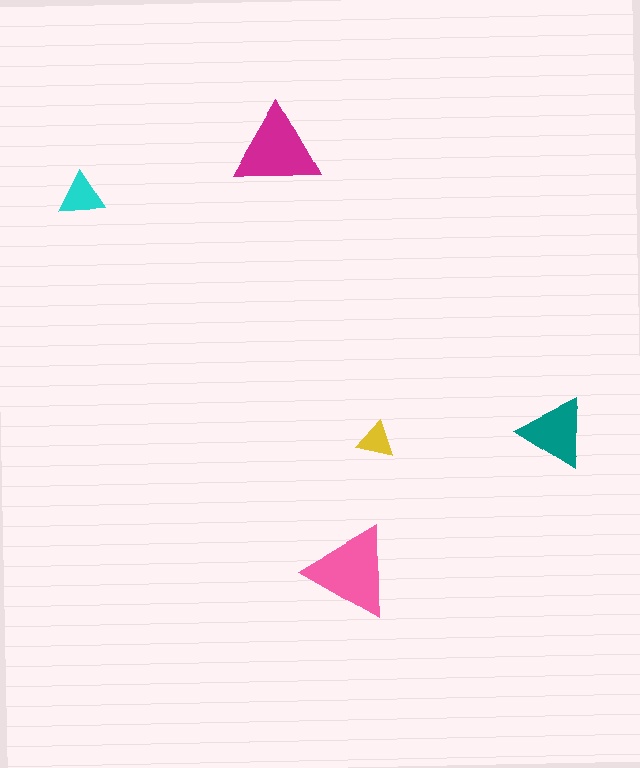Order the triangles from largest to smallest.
the pink one, the magenta one, the teal one, the cyan one, the yellow one.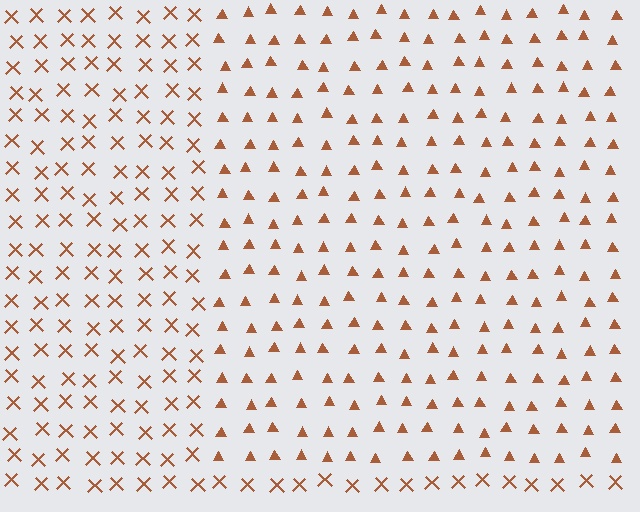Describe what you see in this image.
The image is filled with small brown elements arranged in a uniform grid. A rectangle-shaped region contains triangles, while the surrounding area contains X marks. The boundary is defined purely by the change in element shape.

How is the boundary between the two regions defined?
The boundary is defined by a change in element shape: triangles inside vs. X marks outside. All elements share the same color and spacing.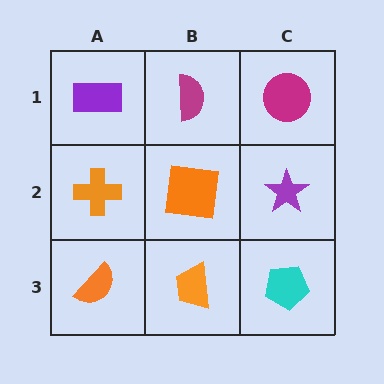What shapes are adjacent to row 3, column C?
A purple star (row 2, column C), an orange trapezoid (row 3, column B).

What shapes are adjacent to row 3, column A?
An orange cross (row 2, column A), an orange trapezoid (row 3, column B).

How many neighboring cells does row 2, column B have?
4.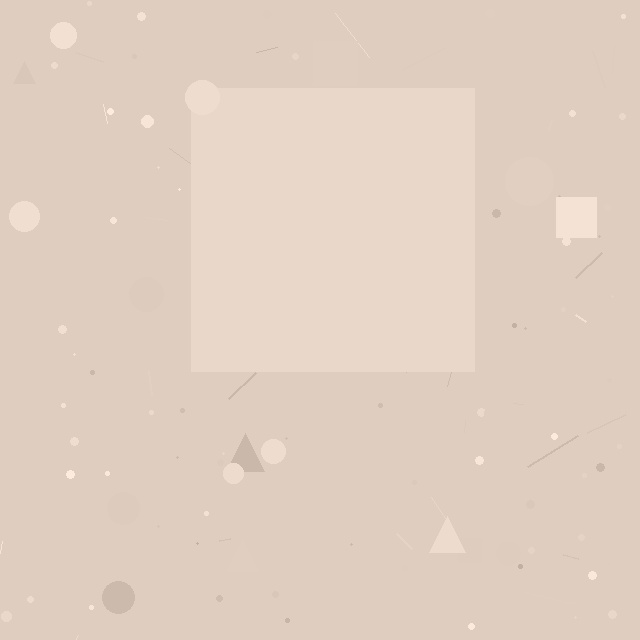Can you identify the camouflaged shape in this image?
The camouflaged shape is a square.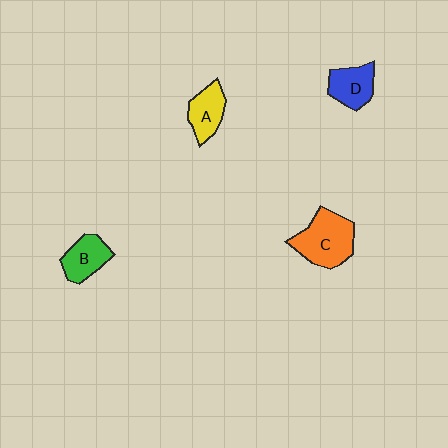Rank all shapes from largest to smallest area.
From largest to smallest: C (orange), D (blue), B (green), A (yellow).